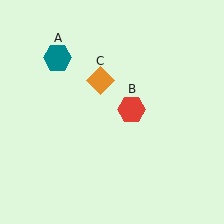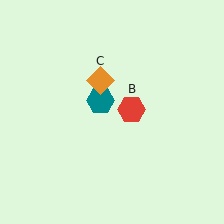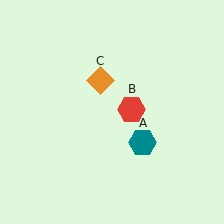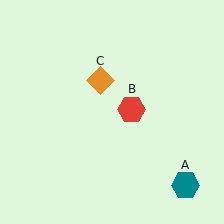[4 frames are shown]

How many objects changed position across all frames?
1 object changed position: teal hexagon (object A).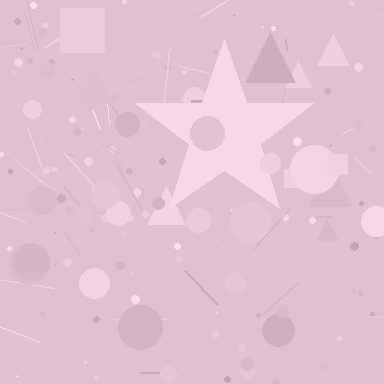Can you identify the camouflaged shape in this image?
The camouflaged shape is a star.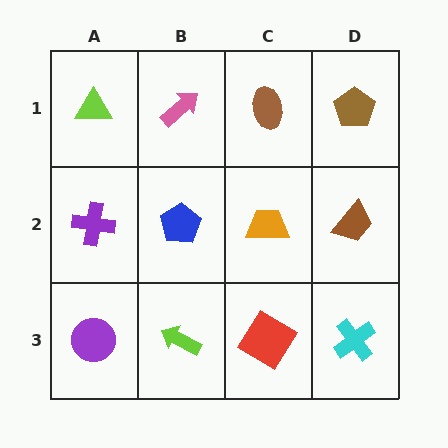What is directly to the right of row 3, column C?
A cyan cross.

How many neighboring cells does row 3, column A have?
2.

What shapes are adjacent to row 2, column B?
A pink arrow (row 1, column B), a lime arrow (row 3, column B), a purple cross (row 2, column A), an orange trapezoid (row 2, column C).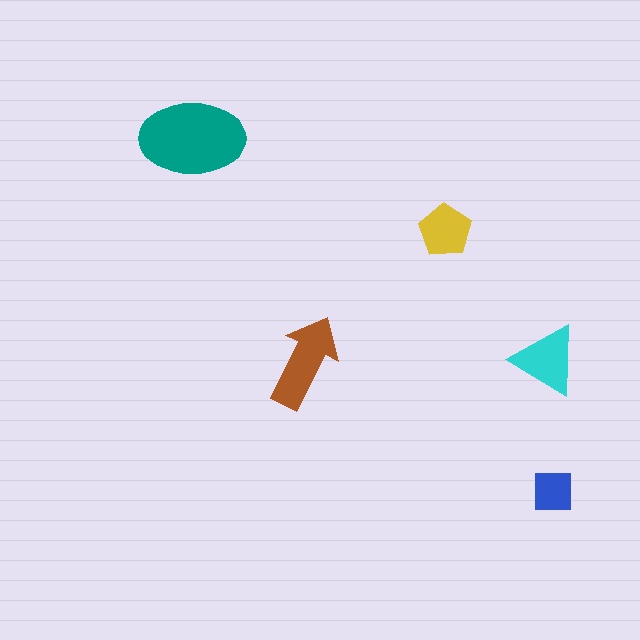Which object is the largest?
The teal ellipse.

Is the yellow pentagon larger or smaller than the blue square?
Larger.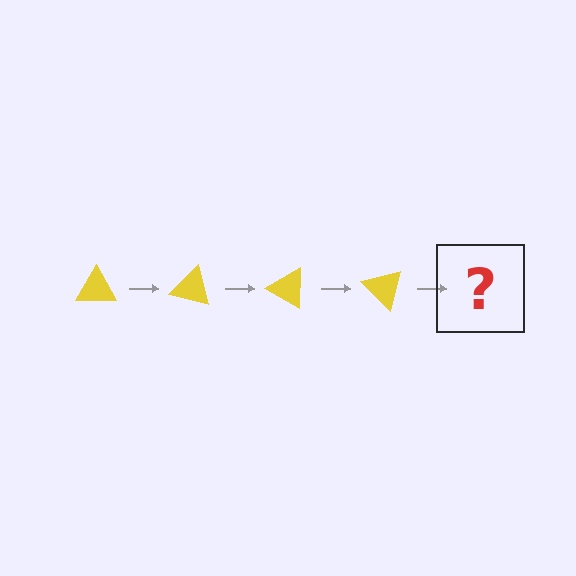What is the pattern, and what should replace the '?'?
The pattern is that the triangle rotates 15 degrees each step. The '?' should be a yellow triangle rotated 60 degrees.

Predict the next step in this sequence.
The next step is a yellow triangle rotated 60 degrees.